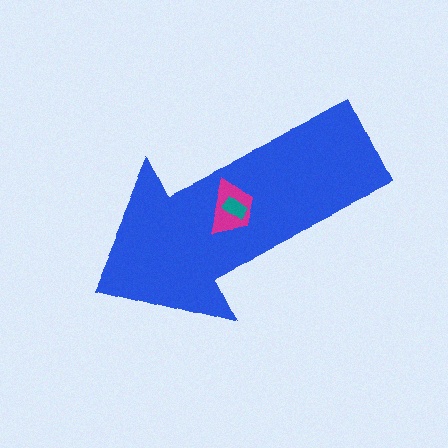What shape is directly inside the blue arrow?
The magenta trapezoid.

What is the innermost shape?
The teal rectangle.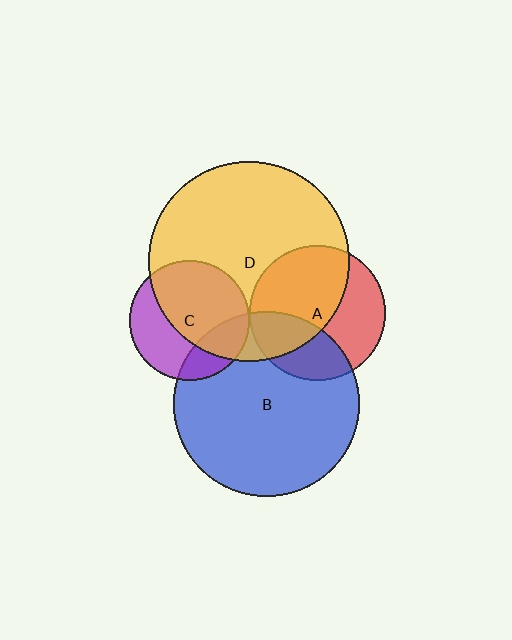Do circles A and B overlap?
Yes.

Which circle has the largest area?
Circle D (yellow).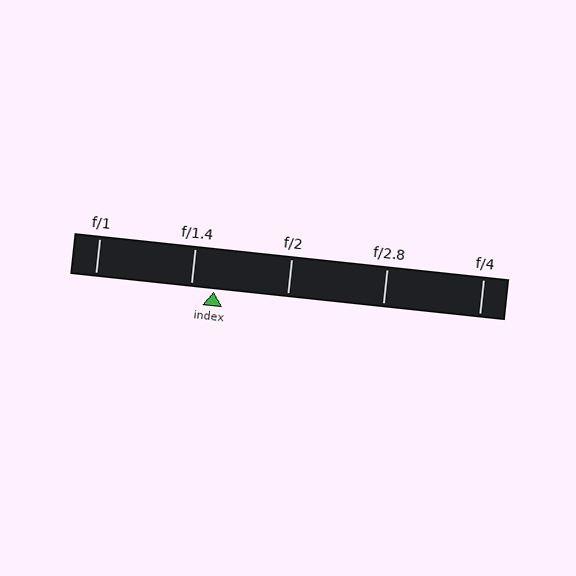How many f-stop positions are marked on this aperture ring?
There are 5 f-stop positions marked.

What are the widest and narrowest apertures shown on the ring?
The widest aperture shown is f/1 and the narrowest is f/4.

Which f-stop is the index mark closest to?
The index mark is closest to f/1.4.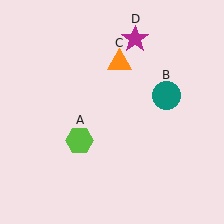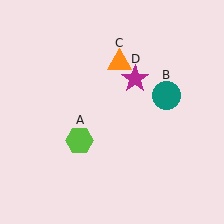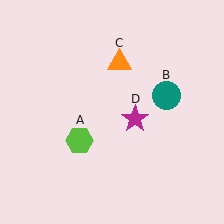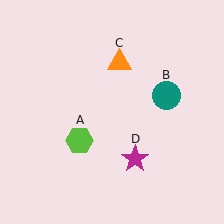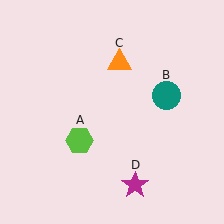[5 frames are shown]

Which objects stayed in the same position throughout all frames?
Lime hexagon (object A) and teal circle (object B) and orange triangle (object C) remained stationary.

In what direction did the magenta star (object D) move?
The magenta star (object D) moved down.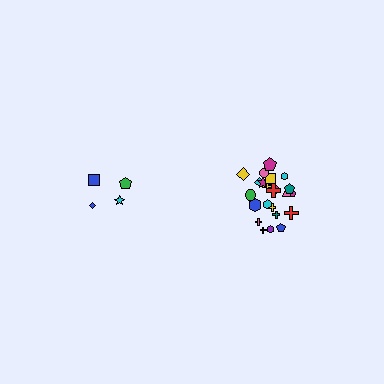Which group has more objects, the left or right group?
The right group.